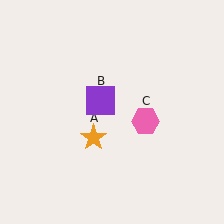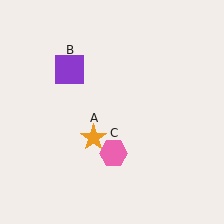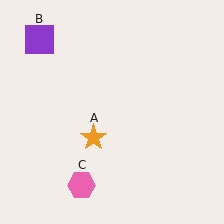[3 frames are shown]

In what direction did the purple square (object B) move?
The purple square (object B) moved up and to the left.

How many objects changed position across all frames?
2 objects changed position: purple square (object B), pink hexagon (object C).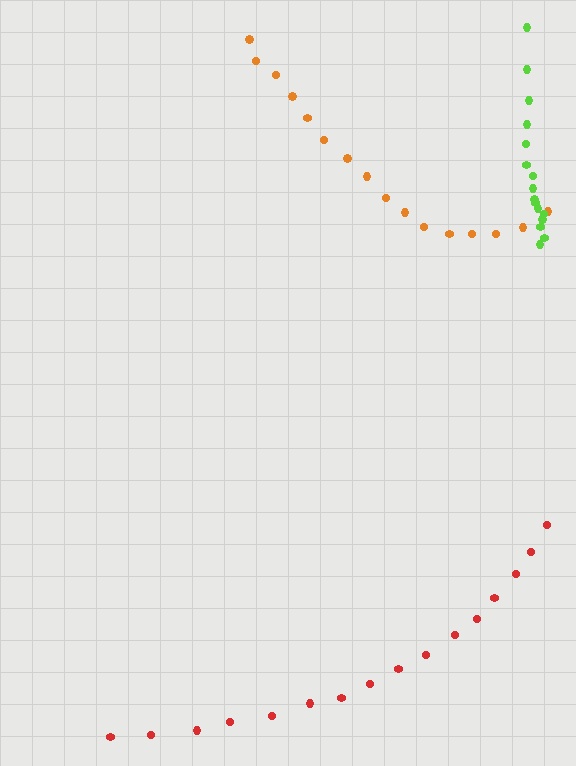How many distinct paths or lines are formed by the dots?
There are 3 distinct paths.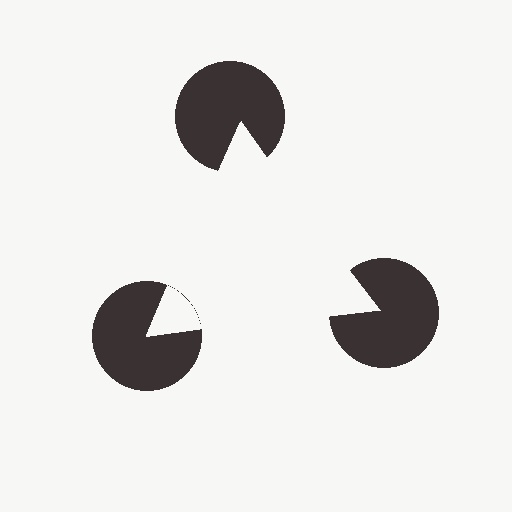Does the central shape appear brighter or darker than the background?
It typically appears slightly brighter than the background, even though no actual brightness change is drawn.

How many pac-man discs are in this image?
There are 3 — one at each vertex of the illusory triangle.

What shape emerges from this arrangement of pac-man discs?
An illusory triangle — its edges are inferred from the aligned wedge cuts in the pac-man discs, not physically drawn.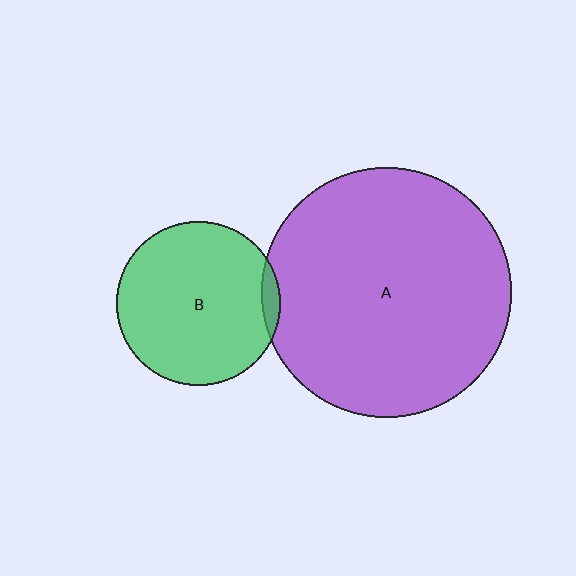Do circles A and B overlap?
Yes.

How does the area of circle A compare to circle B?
Approximately 2.3 times.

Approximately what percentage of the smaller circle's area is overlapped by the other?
Approximately 5%.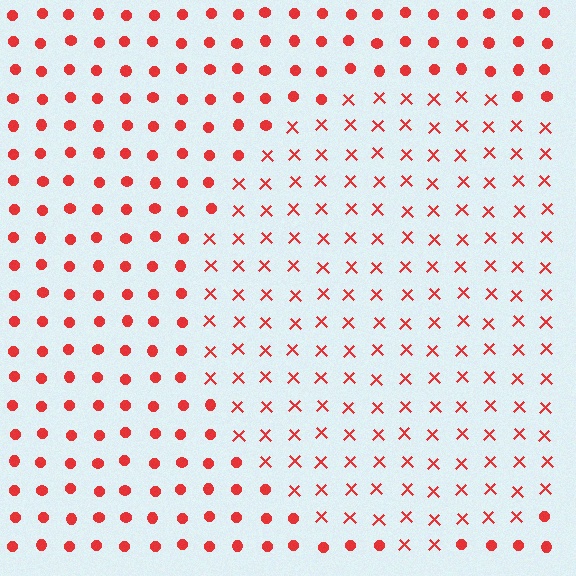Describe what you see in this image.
The image is filled with small red elements arranged in a uniform grid. A circle-shaped region contains X marks, while the surrounding area contains circles. The boundary is defined purely by the change in element shape.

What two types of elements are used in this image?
The image uses X marks inside the circle region and circles outside it.